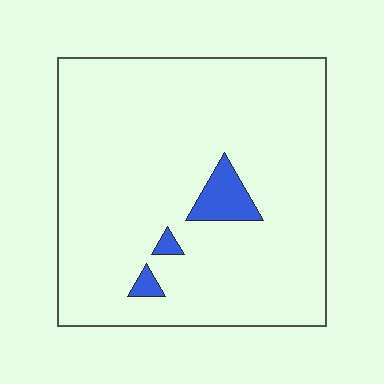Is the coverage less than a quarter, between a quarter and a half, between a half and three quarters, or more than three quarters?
Less than a quarter.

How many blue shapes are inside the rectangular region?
3.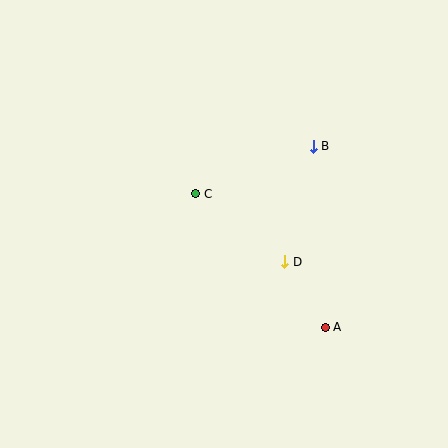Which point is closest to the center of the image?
Point C at (196, 194) is closest to the center.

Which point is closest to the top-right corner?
Point B is closest to the top-right corner.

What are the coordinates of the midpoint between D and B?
The midpoint between D and B is at (299, 204).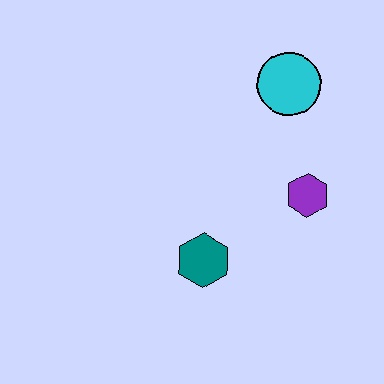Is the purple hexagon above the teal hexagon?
Yes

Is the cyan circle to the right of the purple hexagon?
No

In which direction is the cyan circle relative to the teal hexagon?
The cyan circle is above the teal hexagon.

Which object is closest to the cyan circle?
The purple hexagon is closest to the cyan circle.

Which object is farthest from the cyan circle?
The teal hexagon is farthest from the cyan circle.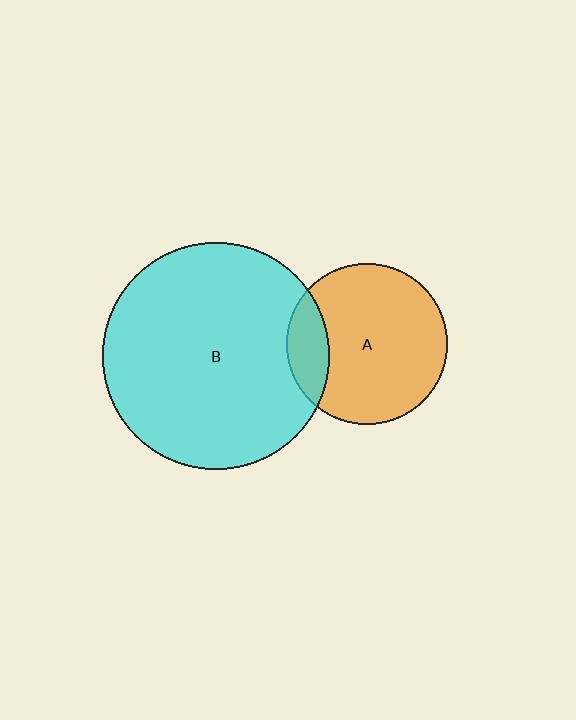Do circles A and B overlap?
Yes.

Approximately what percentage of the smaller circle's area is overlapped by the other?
Approximately 15%.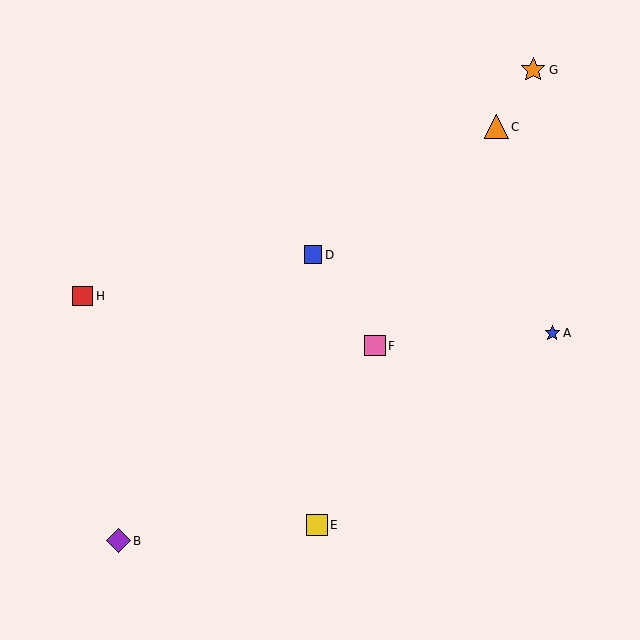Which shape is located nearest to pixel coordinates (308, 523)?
The yellow square (labeled E) at (317, 525) is nearest to that location.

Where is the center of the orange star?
The center of the orange star is at (533, 70).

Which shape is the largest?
The orange star (labeled G) is the largest.